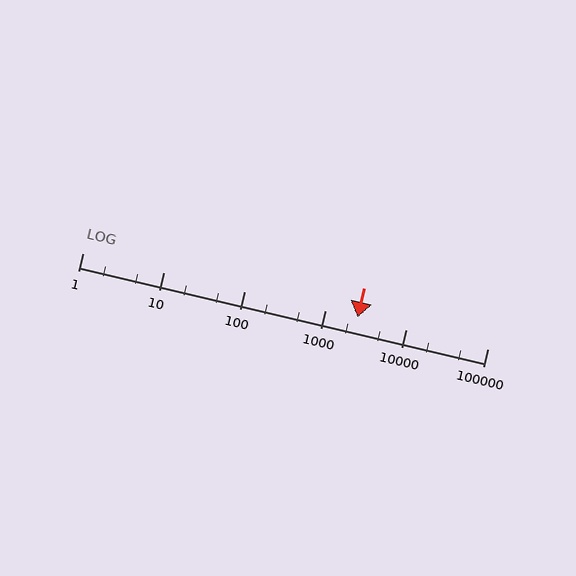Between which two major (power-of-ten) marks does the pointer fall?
The pointer is between 1000 and 10000.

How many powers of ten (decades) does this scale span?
The scale spans 5 decades, from 1 to 100000.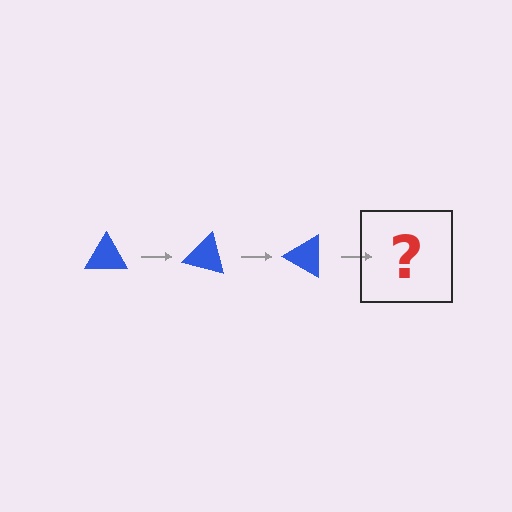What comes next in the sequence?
The next element should be a blue triangle rotated 45 degrees.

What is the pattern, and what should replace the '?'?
The pattern is that the triangle rotates 15 degrees each step. The '?' should be a blue triangle rotated 45 degrees.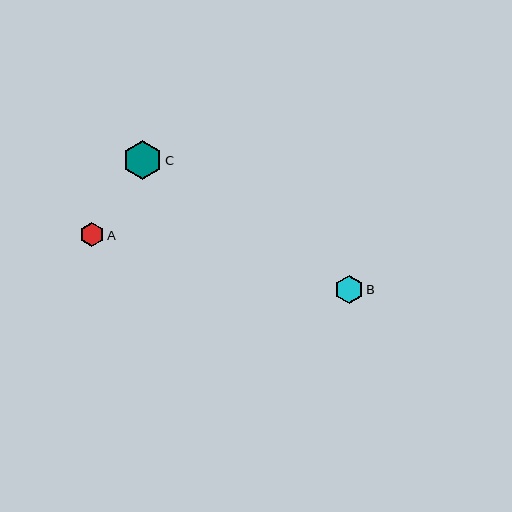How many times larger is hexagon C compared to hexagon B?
Hexagon C is approximately 1.4 times the size of hexagon B.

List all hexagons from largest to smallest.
From largest to smallest: C, B, A.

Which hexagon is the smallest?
Hexagon A is the smallest with a size of approximately 24 pixels.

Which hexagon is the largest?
Hexagon C is the largest with a size of approximately 39 pixels.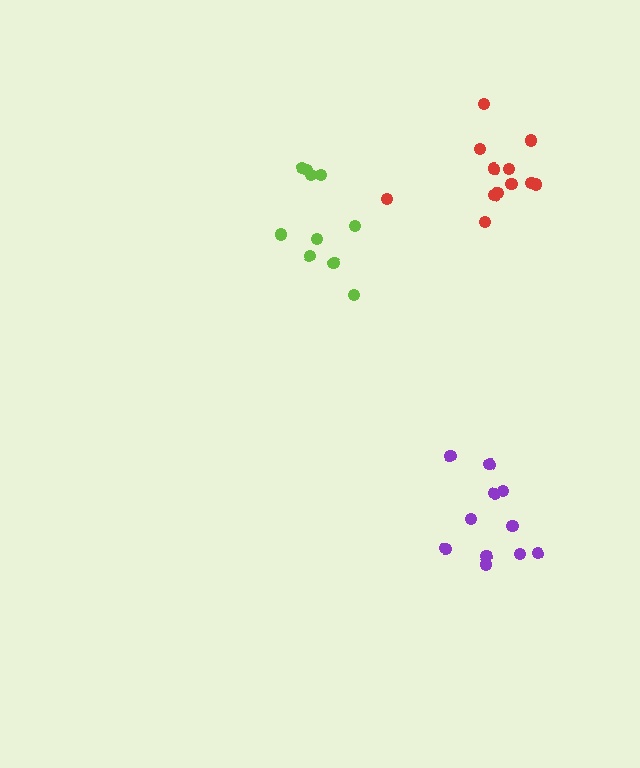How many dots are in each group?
Group 1: 12 dots, Group 2: 10 dots, Group 3: 11 dots (33 total).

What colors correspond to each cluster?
The clusters are colored: red, lime, purple.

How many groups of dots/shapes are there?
There are 3 groups.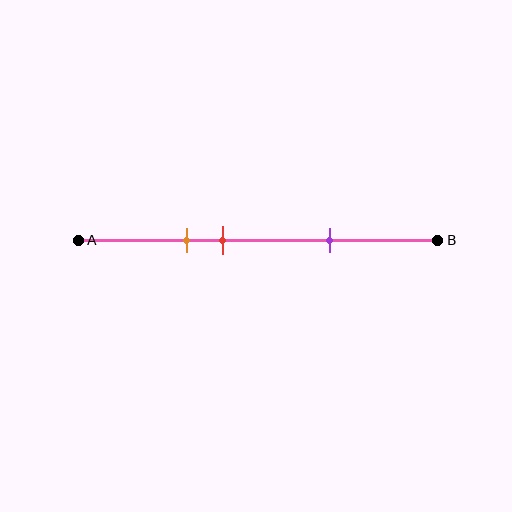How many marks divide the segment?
There are 3 marks dividing the segment.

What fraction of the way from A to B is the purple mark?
The purple mark is approximately 70% (0.7) of the way from A to B.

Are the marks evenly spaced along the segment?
No, the marks are not evenly spaced.